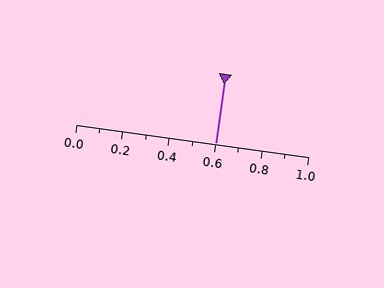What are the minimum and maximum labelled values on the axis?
The axis runs from 0.0 to 1.0.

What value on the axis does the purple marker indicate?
The marker indicates approximately 0.6.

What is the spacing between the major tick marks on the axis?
The major ticks are spaced 0.2 apart.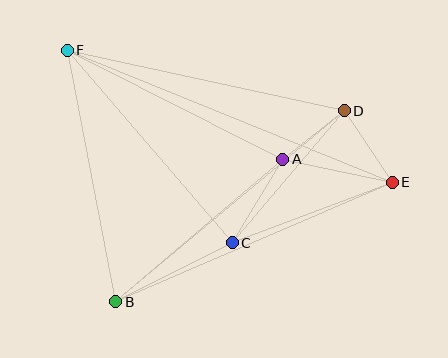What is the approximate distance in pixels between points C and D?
The distance between C and D is approximately 173 pixels.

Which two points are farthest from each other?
Points E and F are farthest from each other.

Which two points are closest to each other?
Points A and D are closest to each other.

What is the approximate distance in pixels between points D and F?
The distance between D and F is approximately 284 pixels.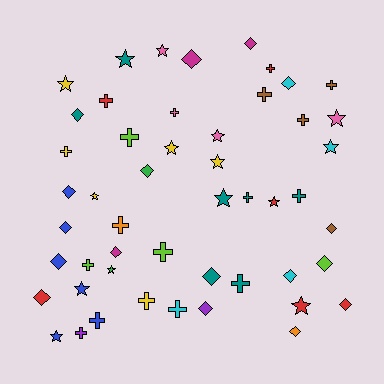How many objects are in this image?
There are 50 objects.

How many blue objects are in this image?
There are 6 blue objects.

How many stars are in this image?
There are 15 stars.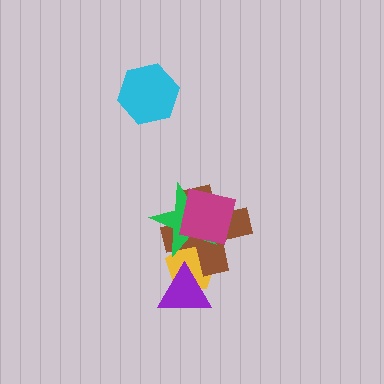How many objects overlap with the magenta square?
3 objects overlap with the magenta square.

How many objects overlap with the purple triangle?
2 objects overlap with the purple triangle.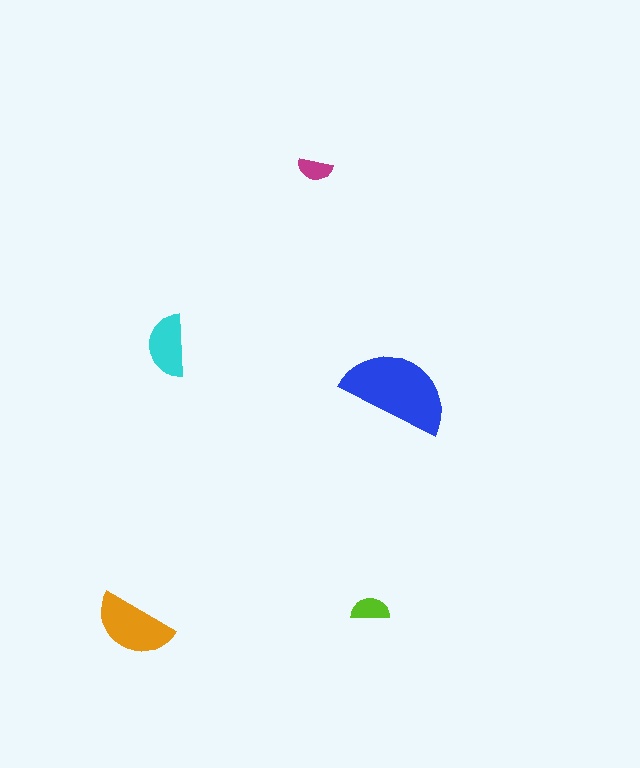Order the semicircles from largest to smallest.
the blue one, the orange one, the cyan one, the lime one, the magenta one.